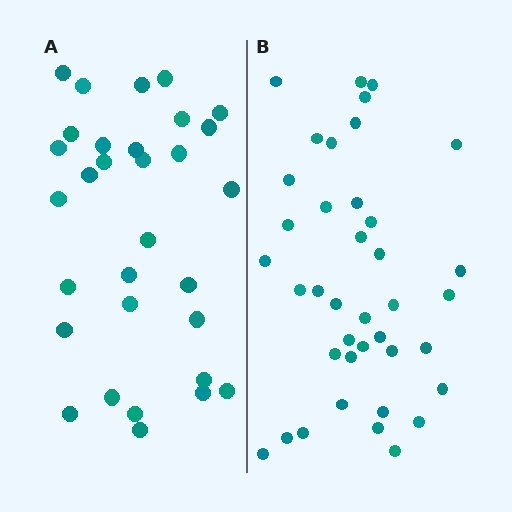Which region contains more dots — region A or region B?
Region B (the right region) has more dots.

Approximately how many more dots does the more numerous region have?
Region B has roughly 8 or so more dots than region A.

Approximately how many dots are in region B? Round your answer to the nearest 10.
About 40 dots. (The exact count is 39, which rounds to 40.)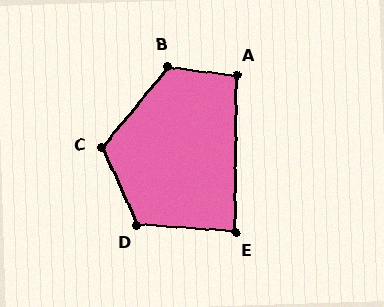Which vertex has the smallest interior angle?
E, at approximately 86 degrees.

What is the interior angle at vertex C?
Approximately 116 degrees (obtuse).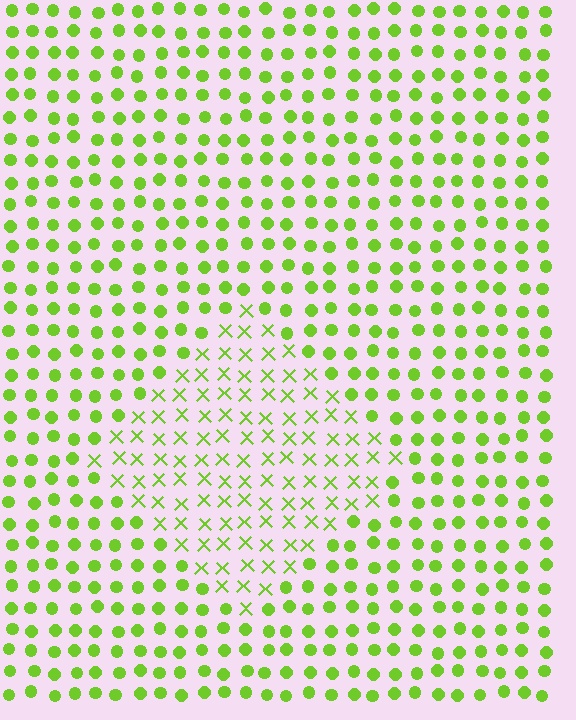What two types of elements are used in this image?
The image uses X marks inside the diamond region and circles outside it.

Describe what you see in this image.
The image is filled with small lime elements arranged in a uniform grid. A diamond-shaped region contains X marks, while the surrounding area contains circles. The boundary is defined purely by the change in element shape.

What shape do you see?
I see a diamond.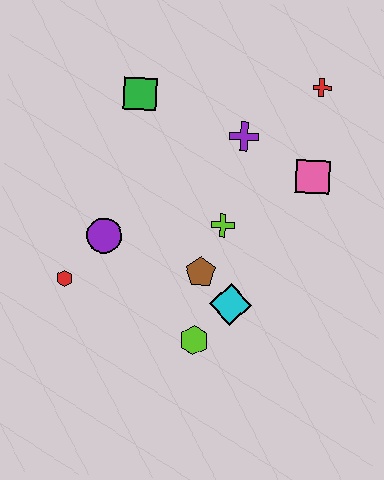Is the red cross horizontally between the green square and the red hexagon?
No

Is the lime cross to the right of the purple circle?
Yes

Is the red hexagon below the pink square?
Yes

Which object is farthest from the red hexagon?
The red cross is farthest from the red hexagon.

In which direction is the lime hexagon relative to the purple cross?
The lime hexagon is below the purple cross.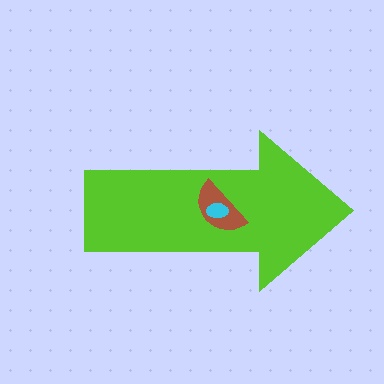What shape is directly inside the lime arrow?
The brown semicircle.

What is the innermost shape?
The cyan ellipse.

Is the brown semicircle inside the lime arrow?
Yes.